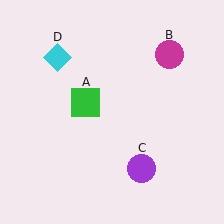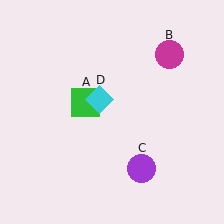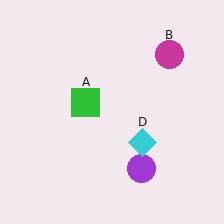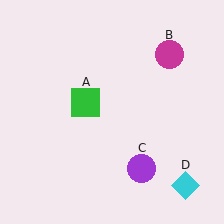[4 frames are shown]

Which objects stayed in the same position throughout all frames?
Green square (object A) and magenta circle (object B) and purple circle (object C) remained stationary.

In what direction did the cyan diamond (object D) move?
The cyan diamond (object D) moved down and to the right.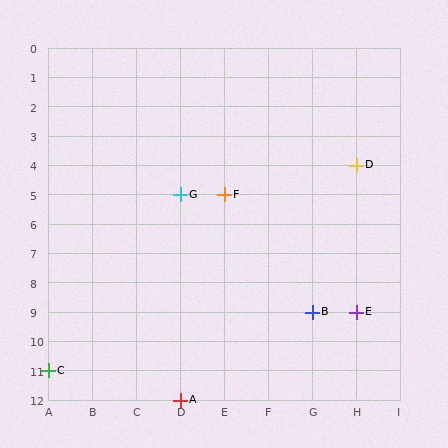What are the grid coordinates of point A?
Point A is at grid coordinates (D, 12).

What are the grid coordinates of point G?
Point G is at grid coordinates (D, 5).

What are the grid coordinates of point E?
Point E is at grid coordinates (H, 9).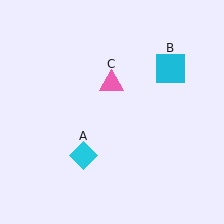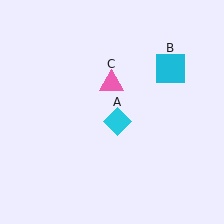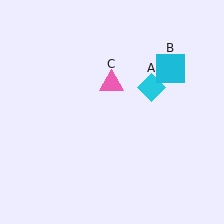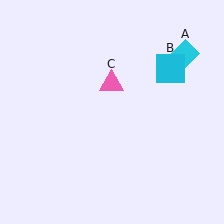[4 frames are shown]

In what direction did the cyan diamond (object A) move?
The cyan diamond (object A) moved up and to the right.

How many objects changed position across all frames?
1 object changed position: cyan diamond (object A).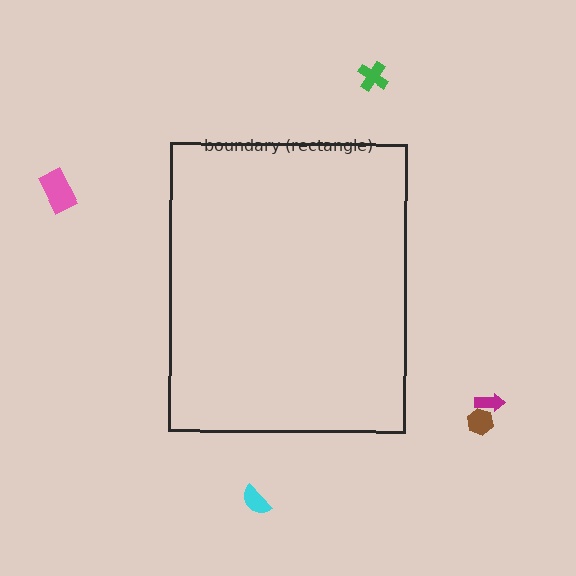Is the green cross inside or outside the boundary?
Outside.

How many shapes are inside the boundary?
0 inside, 5 outside.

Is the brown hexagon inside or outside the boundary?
Outside.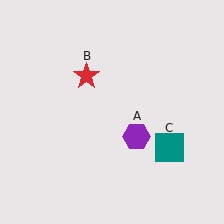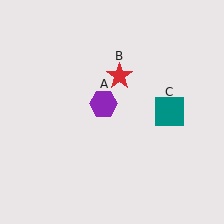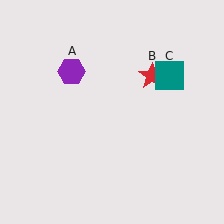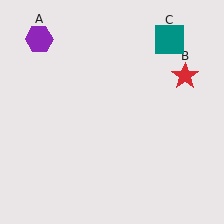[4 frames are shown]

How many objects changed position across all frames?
3 objects changed position: purple hexagon (object A), red star (object B), teal square (object C).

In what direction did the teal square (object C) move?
The teal square (object C) moved up.